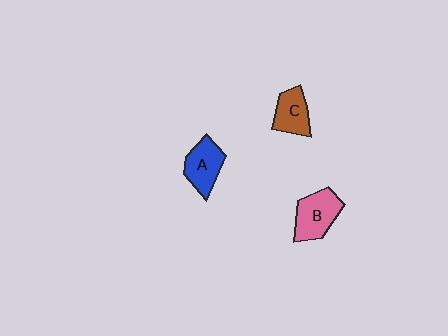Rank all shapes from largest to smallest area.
From largest to smallest: B (pink), A (blue), C (brown).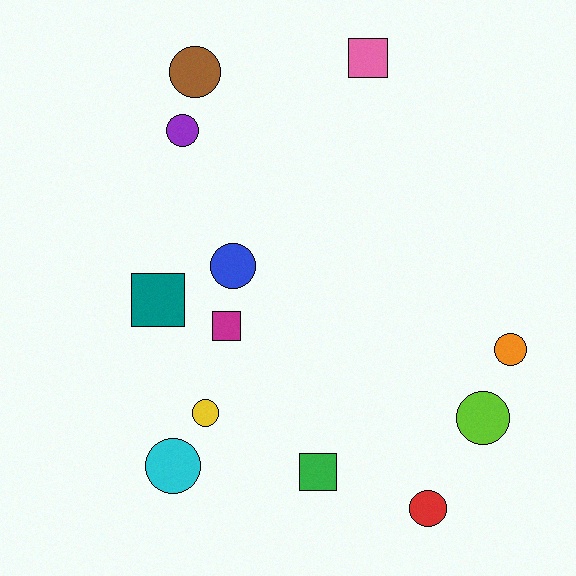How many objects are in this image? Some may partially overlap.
There are 12 objects.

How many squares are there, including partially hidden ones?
There are 4 squares.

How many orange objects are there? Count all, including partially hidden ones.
There is 1 orange object.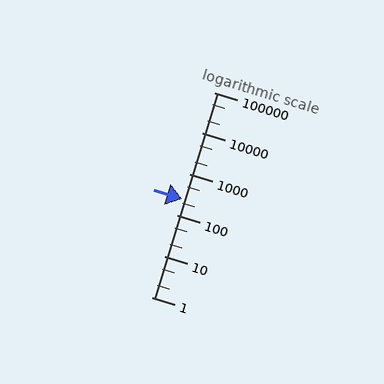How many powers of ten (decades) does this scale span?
The scale spans 5 decades, from 1 to 100000.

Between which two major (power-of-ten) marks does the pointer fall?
The pointer is between 100 and 1000.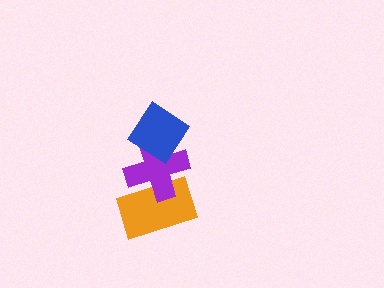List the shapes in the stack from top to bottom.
From top to bottom: the blue diamond, the purple cross, the orange rectangle.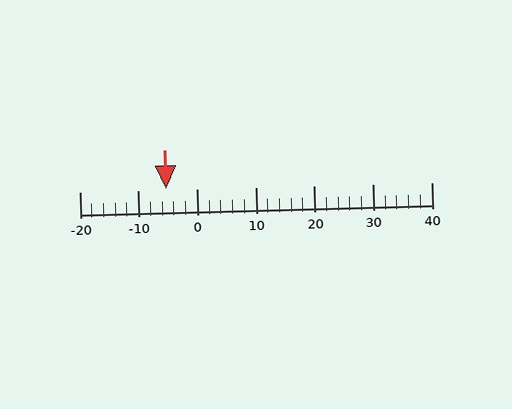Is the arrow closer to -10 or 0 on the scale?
The arrow is closer to -10.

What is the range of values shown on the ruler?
The ruler shows values from -20 to 40.